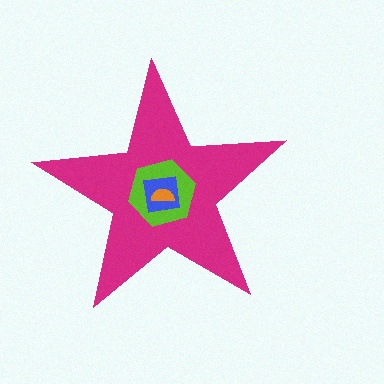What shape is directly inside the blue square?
The orange semicircle.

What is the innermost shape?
The orange semicircle.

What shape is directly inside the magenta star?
The lime hexagon.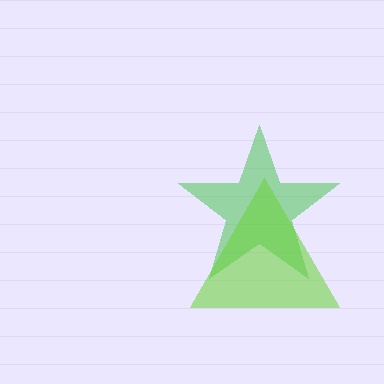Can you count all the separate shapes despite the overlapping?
Yes, there are 2 separate shapes.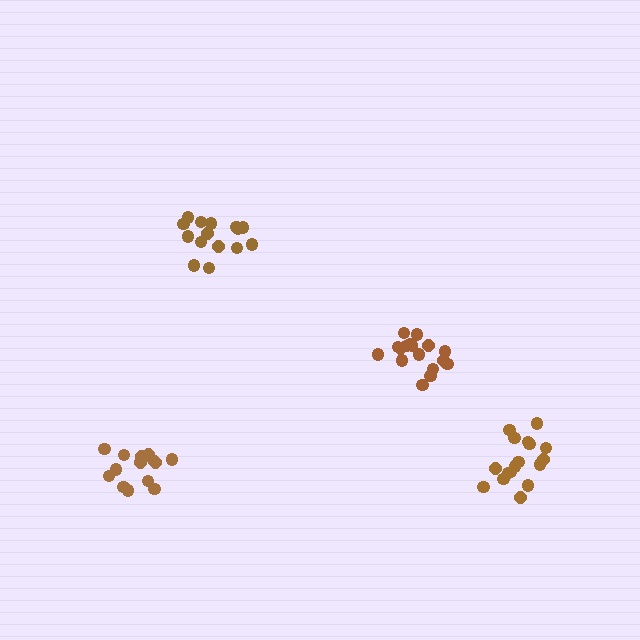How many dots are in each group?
Group 1: 15 dots, Group 2: 17 dots, Group 3: 14 dots, Group 4: 17 dots (63 total).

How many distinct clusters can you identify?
There are 4 distinct clusters.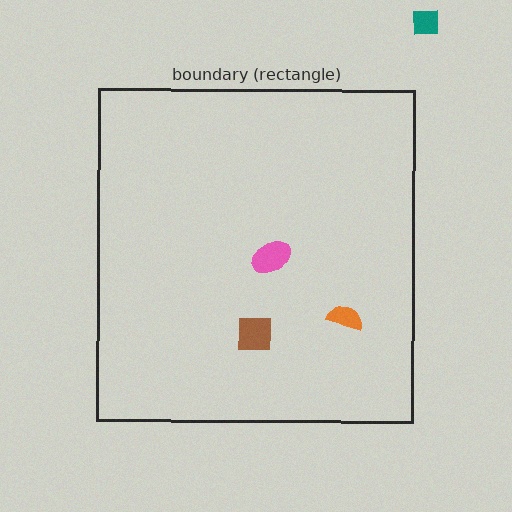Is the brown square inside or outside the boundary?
Inside.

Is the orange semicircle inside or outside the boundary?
Inside.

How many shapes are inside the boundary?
3 inside, 1 outside.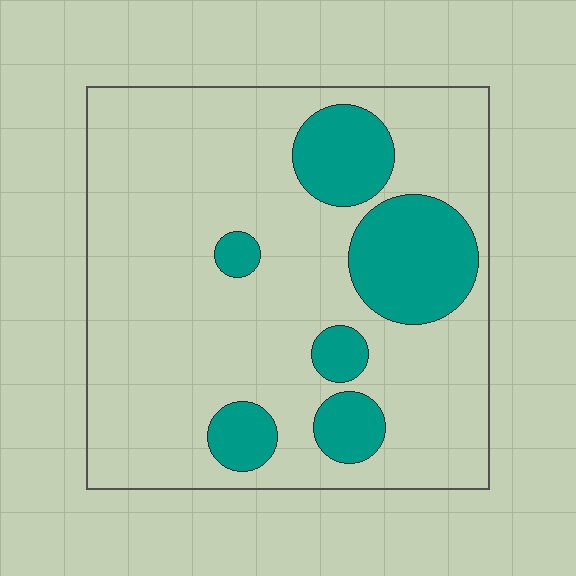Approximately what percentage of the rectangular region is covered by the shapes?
Approximately 20%.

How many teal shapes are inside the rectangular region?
6.